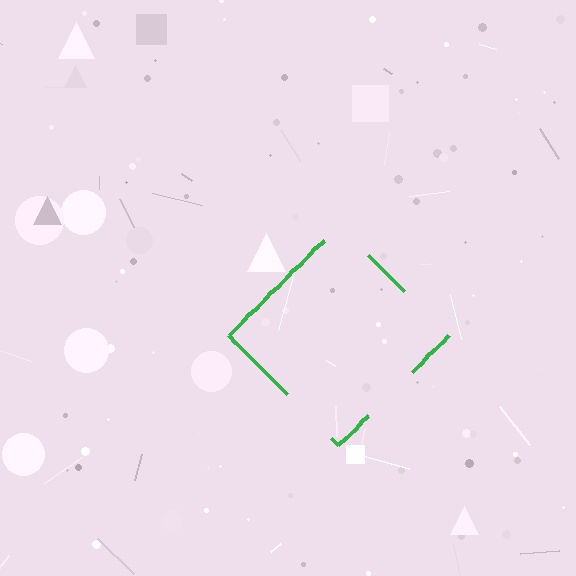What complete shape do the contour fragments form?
The contour fragments form a diamond.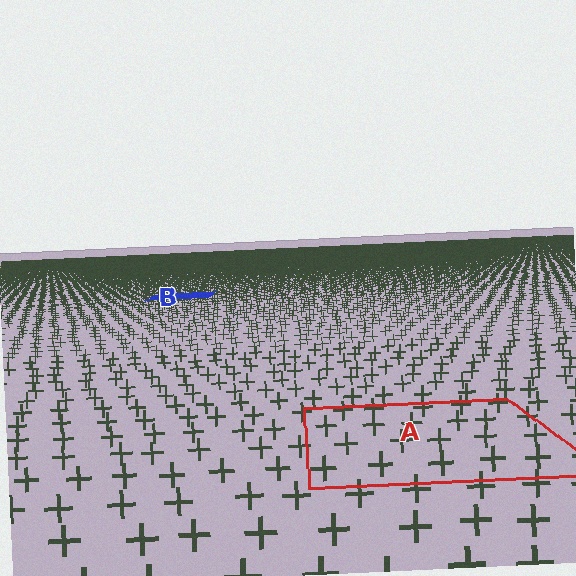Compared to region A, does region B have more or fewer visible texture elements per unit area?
Region B has more texture elements per unit area — they are packed more densely because it is farther away.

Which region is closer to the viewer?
Region A is closer. The texture elements there are larger and more spread out.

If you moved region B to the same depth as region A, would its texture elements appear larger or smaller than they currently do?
They would appear larger. At a closer depth, the same texture elements are projected at a bigger on-screen size.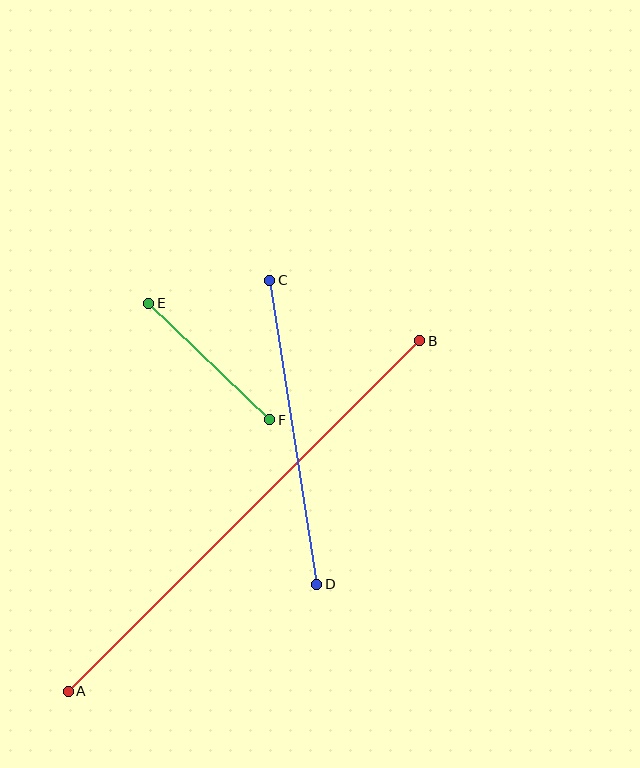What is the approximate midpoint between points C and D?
The midpoint is at approximately (293, 432) pixels.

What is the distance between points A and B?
The distance is approximately 497 pixels.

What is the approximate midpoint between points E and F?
The midpoint is at approximately (209, 362) pixels.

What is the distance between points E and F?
The distance is approximately 168 pixels.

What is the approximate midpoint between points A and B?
The midpoint is at approximately (244, 516) pixels.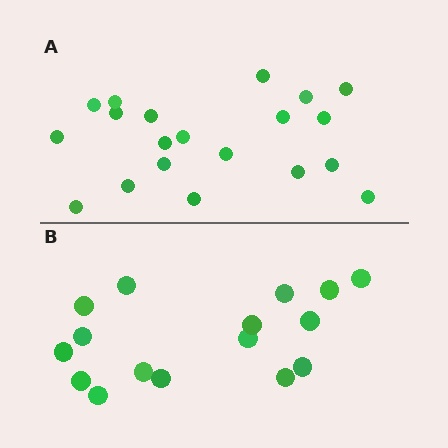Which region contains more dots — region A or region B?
Region A (the top region) has more dots.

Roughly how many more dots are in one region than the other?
Region A has about 4 more dots than region B.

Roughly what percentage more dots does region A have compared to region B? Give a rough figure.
About 25% more.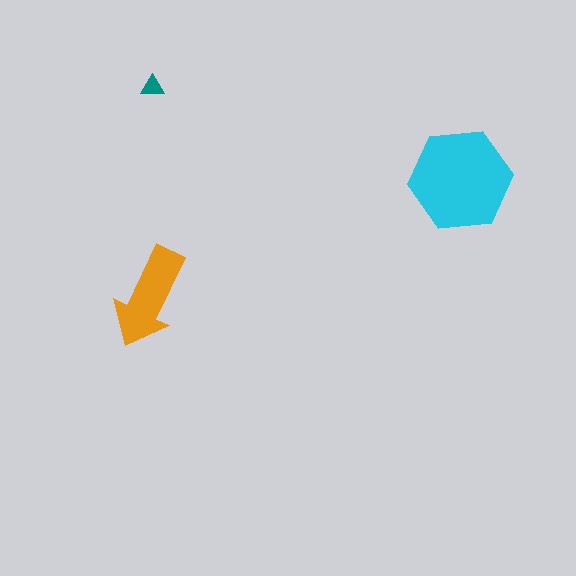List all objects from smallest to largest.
The teal triangle, the orange arrow, the cyan hexagon.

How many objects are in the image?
There are 3 objects in the image.